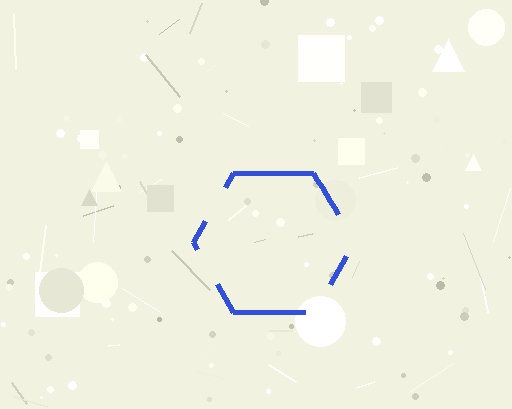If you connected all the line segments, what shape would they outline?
They would outline a hexagon.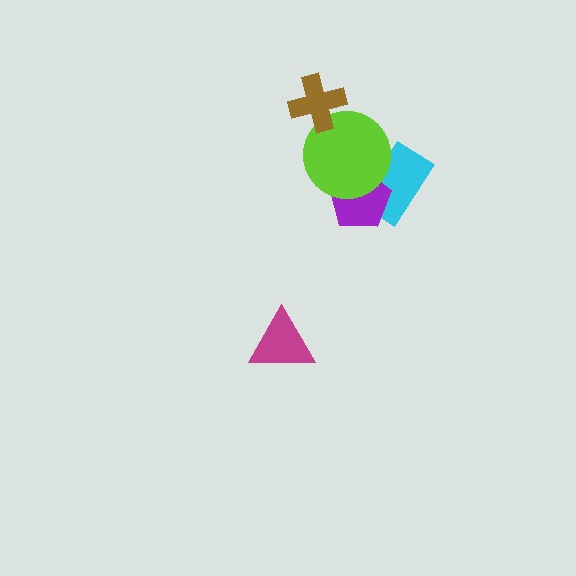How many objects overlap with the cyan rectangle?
2 objects overlap with the cyan rectangle.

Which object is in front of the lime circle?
The brown cross is in front of the lime circle.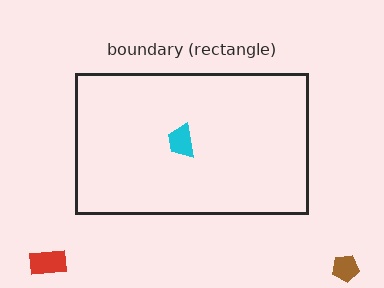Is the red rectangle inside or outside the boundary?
Outside.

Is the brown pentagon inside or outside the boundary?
Outside.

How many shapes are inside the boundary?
1 inside, 2 outside.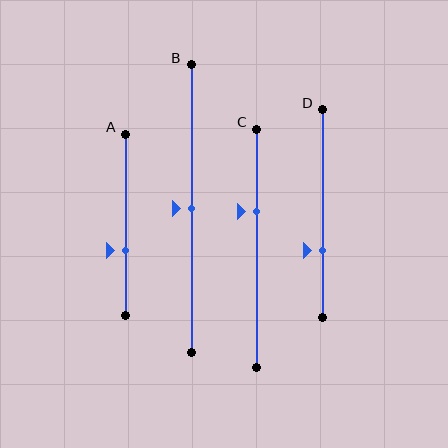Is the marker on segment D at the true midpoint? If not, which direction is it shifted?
No, the marker on segment D is shifted downward by about 18% of the segment length.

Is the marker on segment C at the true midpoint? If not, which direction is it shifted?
No, the marker on segment C is shifted upward by about 16% of the segment length.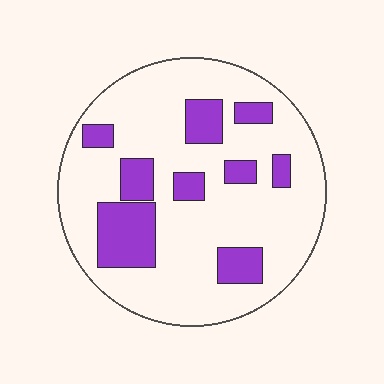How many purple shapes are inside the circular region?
9.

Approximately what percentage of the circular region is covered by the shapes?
Approximately 20%.